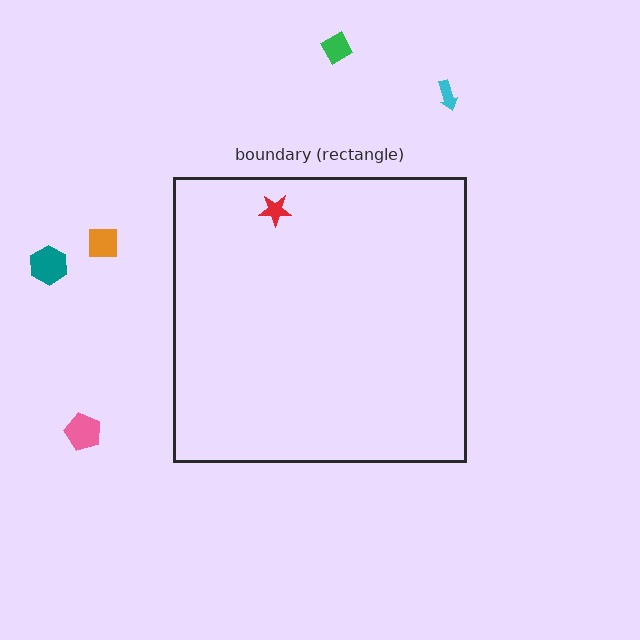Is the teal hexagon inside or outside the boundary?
Outside.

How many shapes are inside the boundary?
1 inside, 5 outside.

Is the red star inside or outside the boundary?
Inside.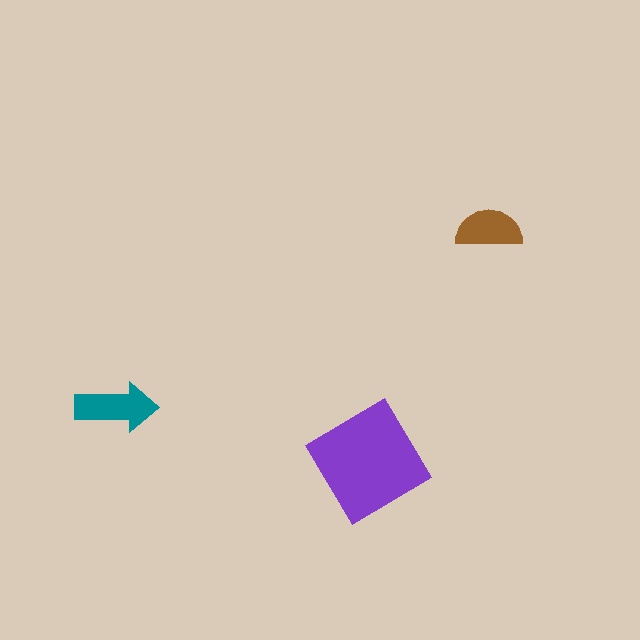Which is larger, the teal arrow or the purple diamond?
The purple diamond.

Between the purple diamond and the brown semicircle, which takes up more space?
The purple diamond.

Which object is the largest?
The purple diamond.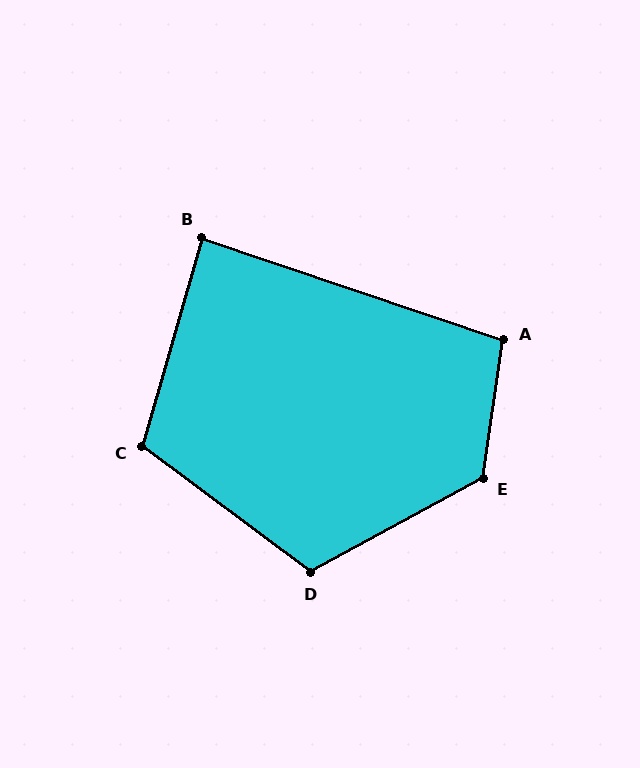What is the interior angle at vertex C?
Approximately 111 degrees (obtuse).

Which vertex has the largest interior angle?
E, at approximately 127 degrees.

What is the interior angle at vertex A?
Approximately 100 degrees (obtuse).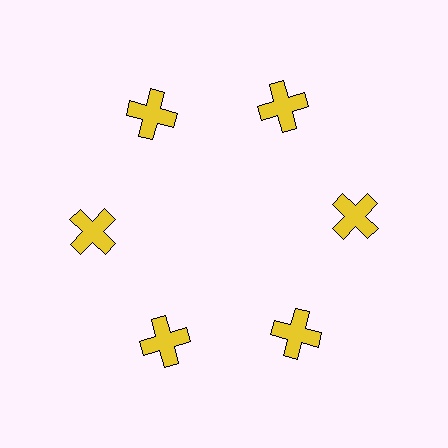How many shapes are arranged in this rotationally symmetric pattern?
There are 6 shapes, arranged in 6 groups of 1.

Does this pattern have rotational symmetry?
Yes, this pattern has 6-fold rotational symmetry. It looks the same after rotating 60 degrees around the center.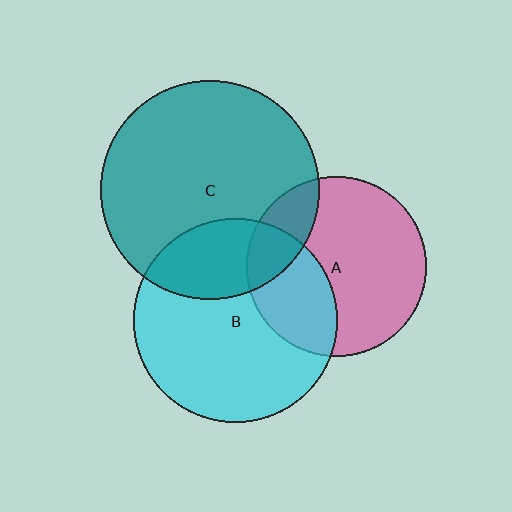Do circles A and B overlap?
Yes.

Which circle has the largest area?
Circle C (teal).